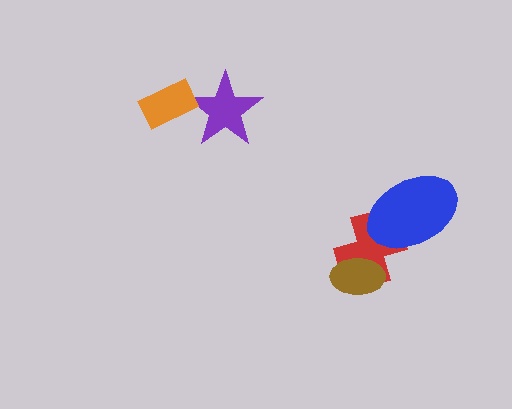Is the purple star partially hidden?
Yes, it is partially covered by another shape.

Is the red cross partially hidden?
Yes, it is partially covered by another shape.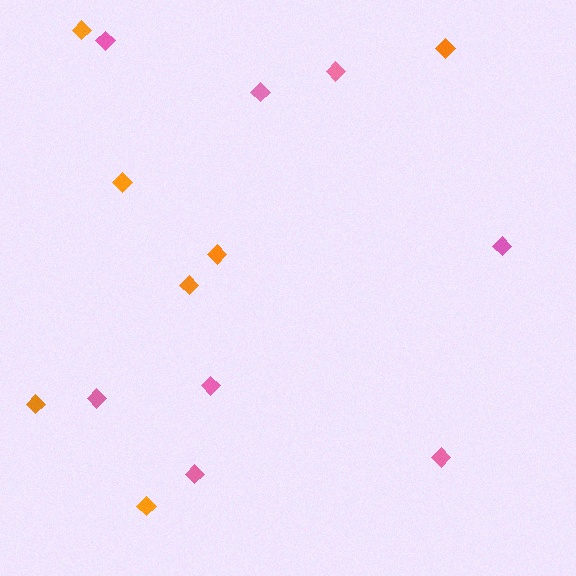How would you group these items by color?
There are 2 groups: one group of orange diamonds (7) and one group of pink diamonds (8).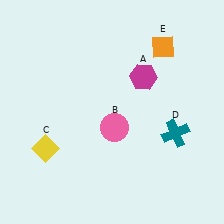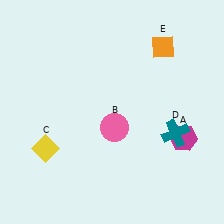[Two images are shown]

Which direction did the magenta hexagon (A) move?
The magenta hexagon (A) moved down.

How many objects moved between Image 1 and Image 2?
1 object moved between the two images.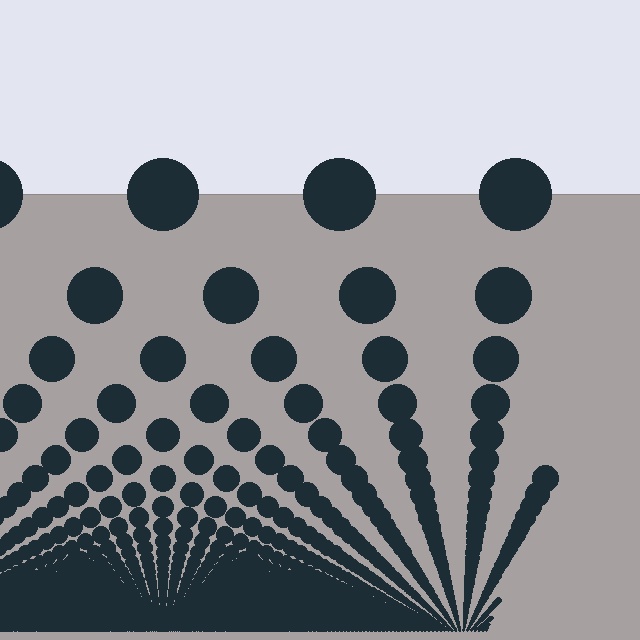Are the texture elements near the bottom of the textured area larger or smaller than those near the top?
Smaller. The gradient is inverted — elements near the bottom are smaller and denser.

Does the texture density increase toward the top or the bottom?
Density increases toward the bottom.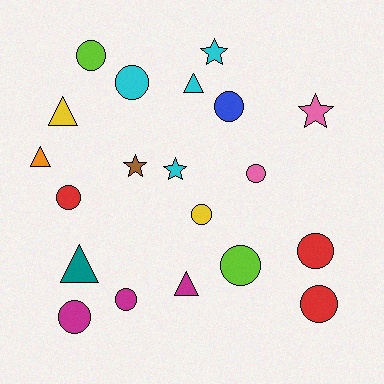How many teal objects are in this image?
There is 1 teal object.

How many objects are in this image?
There are 20 objects.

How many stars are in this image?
There are 4 stars.